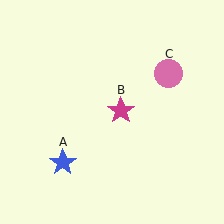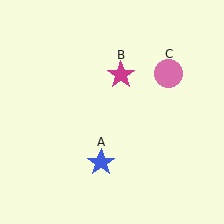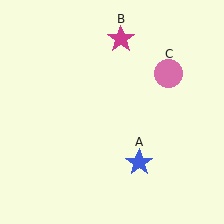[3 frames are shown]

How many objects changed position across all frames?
2 objects changed position: blue star (object A), magenta star (object B).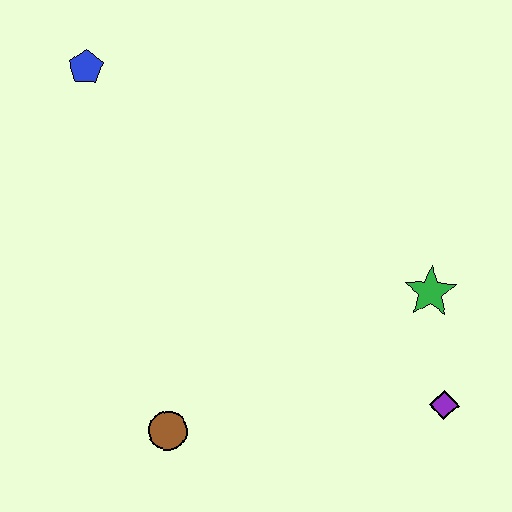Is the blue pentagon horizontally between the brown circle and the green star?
No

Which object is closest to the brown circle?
The purple diamond is closest to the brown circle.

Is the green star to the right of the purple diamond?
No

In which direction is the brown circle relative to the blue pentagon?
The brown circle is below the blue pentagon.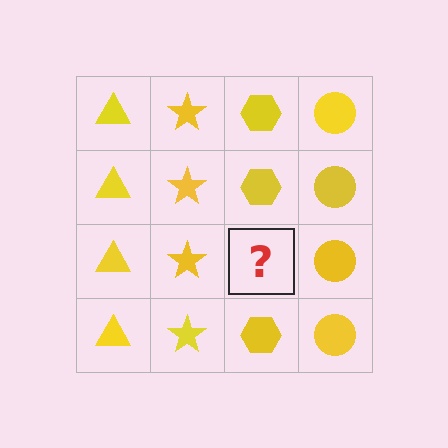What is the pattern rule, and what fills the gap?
The rule is that each column has a consistent shape. The gap should be filled with a yellow hexagon.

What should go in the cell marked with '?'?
The missing cell should contain a yellow hexagon.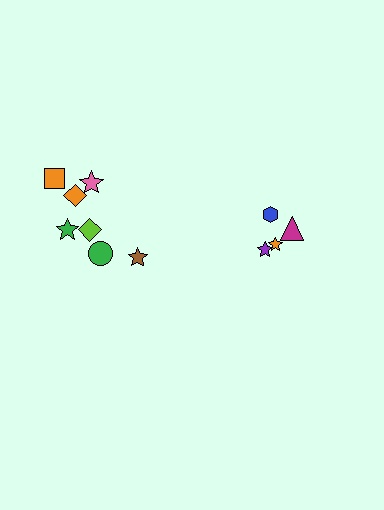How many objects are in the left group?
There are 7 objects.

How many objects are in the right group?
There are 4 objects.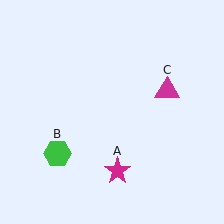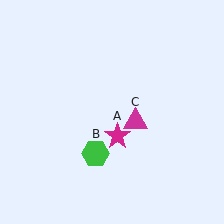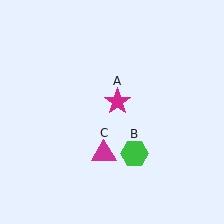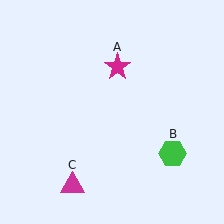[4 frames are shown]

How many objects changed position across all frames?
3 objects changed position: magenta star (object A), green hexagon (object B), magenta triangle (object C).